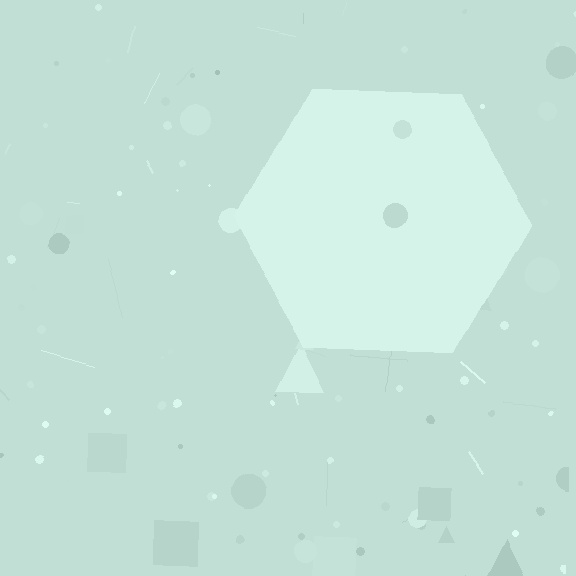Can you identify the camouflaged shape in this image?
The camouflaged shape is a hexagon.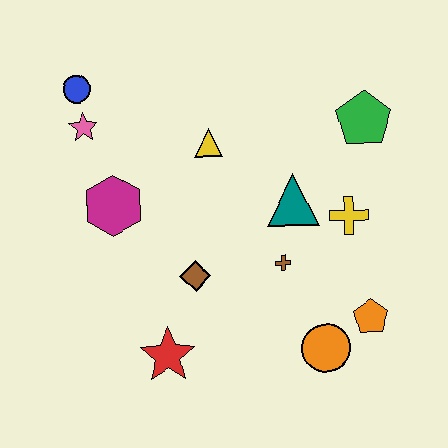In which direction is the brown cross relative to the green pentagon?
The brown cross is below the green pentagon.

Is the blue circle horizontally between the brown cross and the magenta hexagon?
No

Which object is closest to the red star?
The brown diamond is closest to the red star.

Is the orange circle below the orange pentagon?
Yes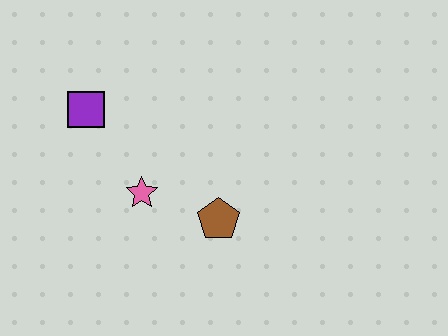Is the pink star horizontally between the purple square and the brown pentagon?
Yes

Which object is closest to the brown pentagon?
The pink star is closest to the brown pentagon.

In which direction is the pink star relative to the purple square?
The pink star is below the purple square.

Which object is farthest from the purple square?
The brown pentagon is farthest from the purple square.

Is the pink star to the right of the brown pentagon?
No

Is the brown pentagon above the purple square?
No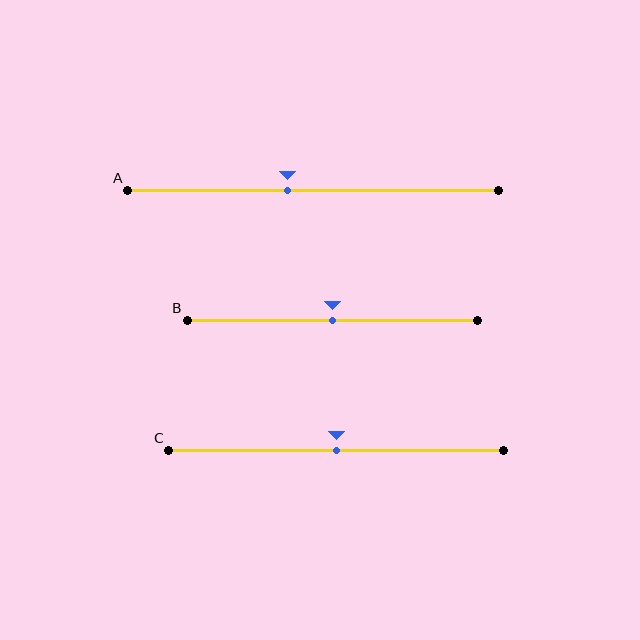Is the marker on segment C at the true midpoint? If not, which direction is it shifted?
Yes, the marker on segment C is at the true midpoint.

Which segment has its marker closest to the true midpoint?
Segment B has its marker closest to the true midpoint.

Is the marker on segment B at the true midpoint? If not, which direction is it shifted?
Yes, the marker on segment B is at the true midpoint.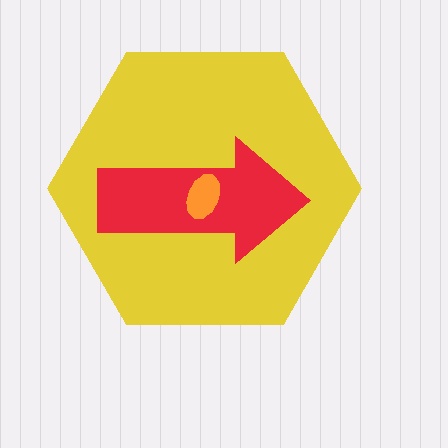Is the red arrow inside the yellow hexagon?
Yes.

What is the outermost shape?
The yellow hexagon.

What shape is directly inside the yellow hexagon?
The red arrow.